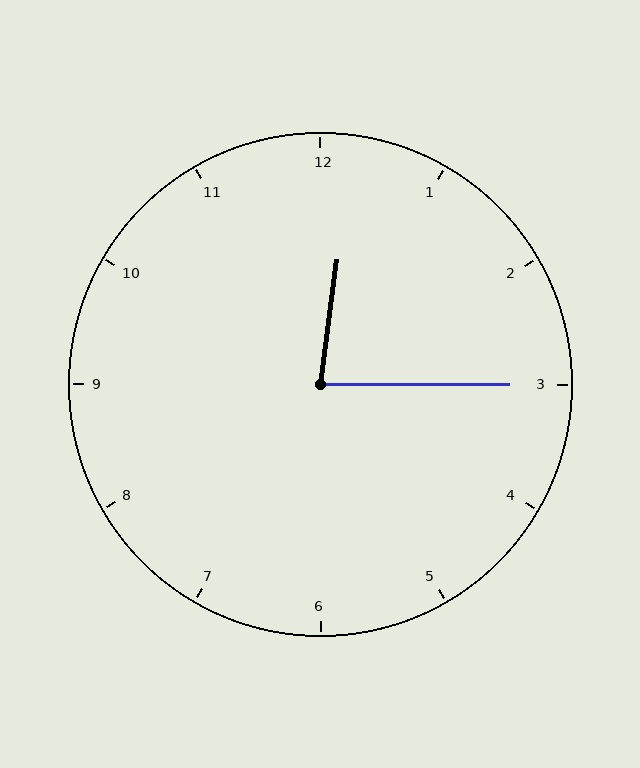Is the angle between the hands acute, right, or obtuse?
It is acute.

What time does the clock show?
12:15.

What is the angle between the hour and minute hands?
Approximately 82 degrees.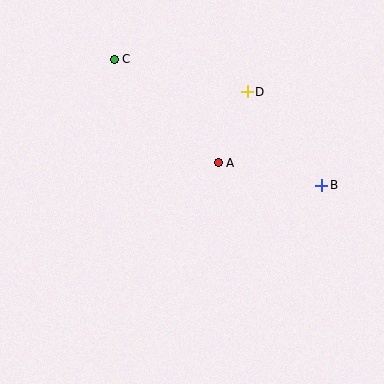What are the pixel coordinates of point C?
Point C is at (114, 59).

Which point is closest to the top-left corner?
Point C is closest to the top-left corner.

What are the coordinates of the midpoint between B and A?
The midpoint between B and A is at (270, 174).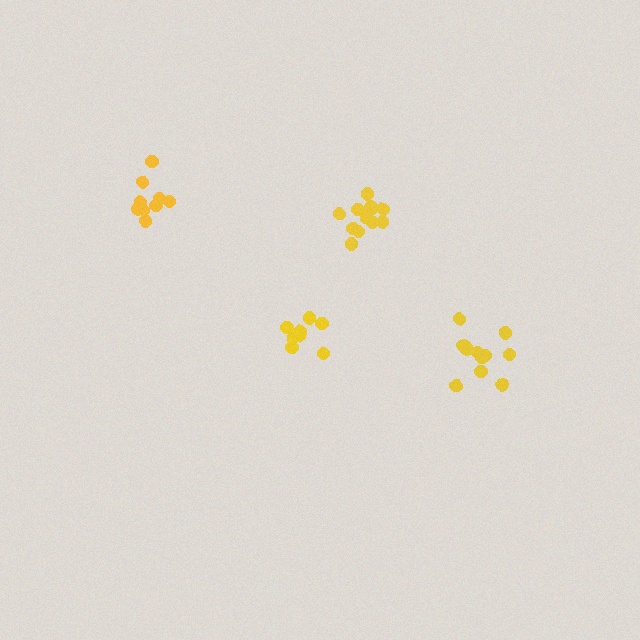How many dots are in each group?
Group 1: 12 dots, Group 2: 12 dots, Group 3: 8 dots, Group 4: 9 dots (41 total).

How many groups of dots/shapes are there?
There are 4 groups.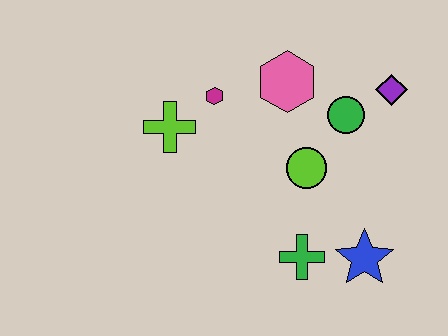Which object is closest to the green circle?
The purple diamond is closest to the green circle.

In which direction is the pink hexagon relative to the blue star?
The pink hexagon is above the blue star.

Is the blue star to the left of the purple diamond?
Yes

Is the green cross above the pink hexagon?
No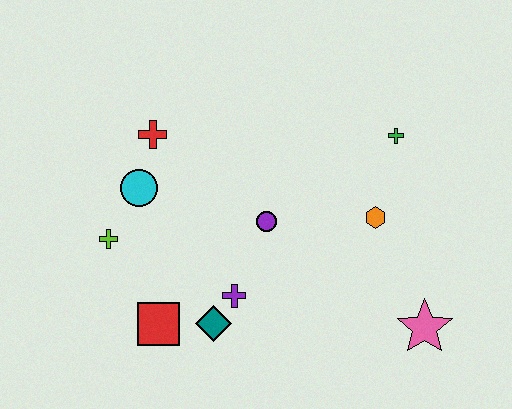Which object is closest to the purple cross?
The teal diamond is closest to the purple cross.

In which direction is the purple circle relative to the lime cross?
The purple circle is to the right of the lime cross.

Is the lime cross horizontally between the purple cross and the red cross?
No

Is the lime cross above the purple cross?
Yes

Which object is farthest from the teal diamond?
The green cross is farthest from the teal diamond.